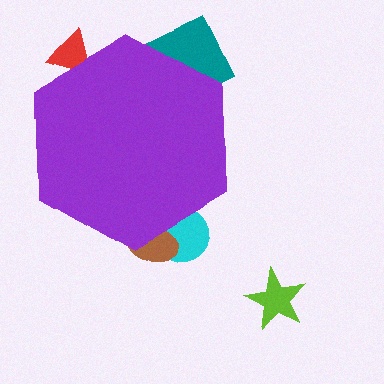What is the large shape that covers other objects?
A purple hexagon.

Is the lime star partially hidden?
No, the lime star is fully visible.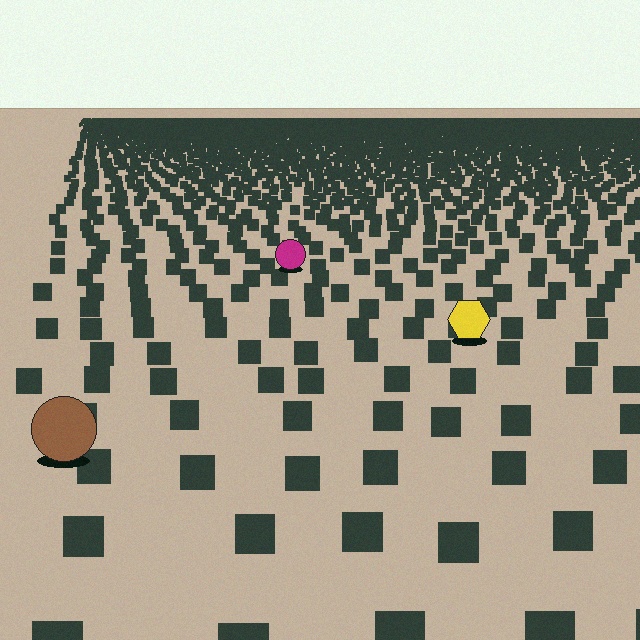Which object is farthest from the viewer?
The magenta circle is farthest from the viewer. It appears smaller and the ground texture around it is denser.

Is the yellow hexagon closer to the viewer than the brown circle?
No. The brown circle is closer — you can tell from the texture gradient: the ground texture is coarser near it.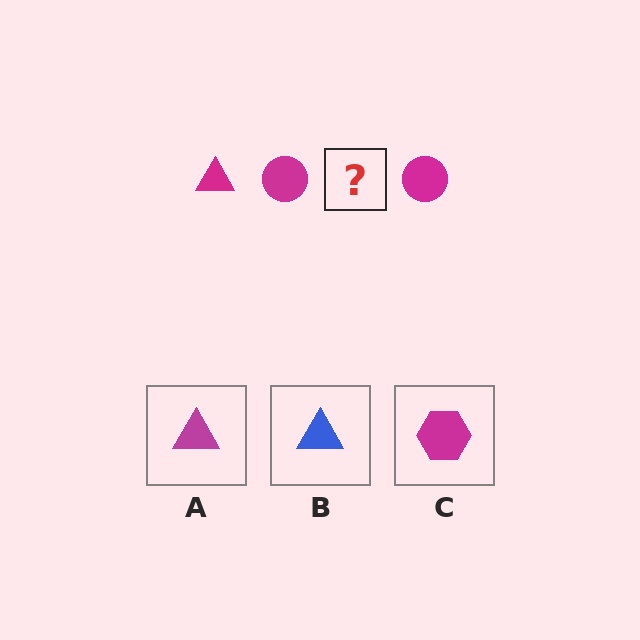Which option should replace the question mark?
Option A.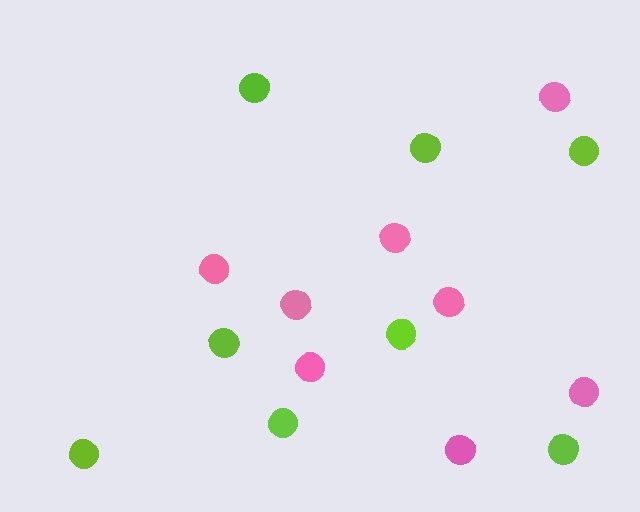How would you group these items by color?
There are 2 groups: one group of pink circles (8) and one group of lime circles (8).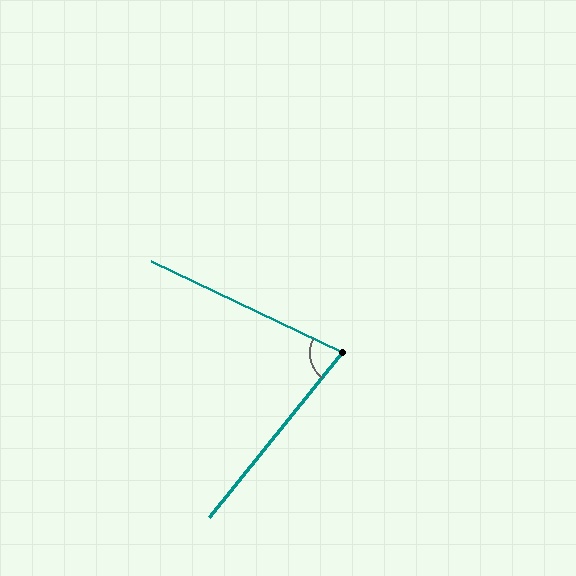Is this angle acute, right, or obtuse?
It is acute.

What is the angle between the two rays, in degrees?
Approximately 77 degrees.